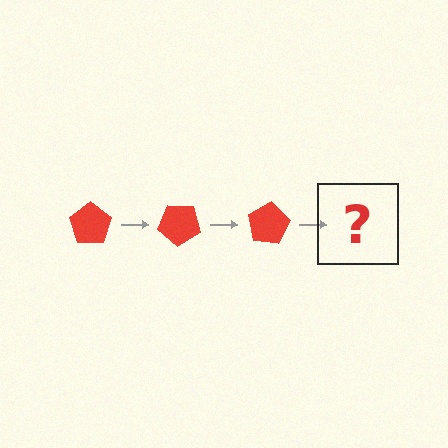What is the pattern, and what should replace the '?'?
The pattern is that the pentagon rotates 40 degrees each step. The '?' should be a red pentagon rotated 120 degrees.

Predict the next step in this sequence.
The next step is a red pentagon rotated 120 degrees.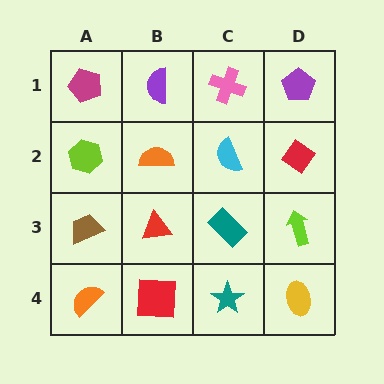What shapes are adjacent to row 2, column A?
A magenta pentagon (row 1, column A), a brown trapezoid (row 3, column A), an orange semicircle (row 2, column B).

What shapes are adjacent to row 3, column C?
A cyan semicircle (row 2, column C), a teal star (row 4, column C), a red triangle (row 3, column B), a lime arrow (row 3, column D).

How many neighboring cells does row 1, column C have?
3.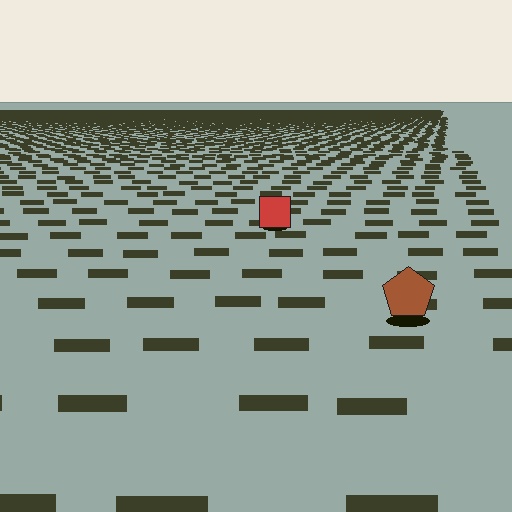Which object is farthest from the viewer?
The red square is farthest from the viewer. It appears smaller and the ground texture around it is denser.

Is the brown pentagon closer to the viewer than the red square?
Yes. The brown pentagon is closer — you can tell from the texture gradient: the ground texture is coarser near it.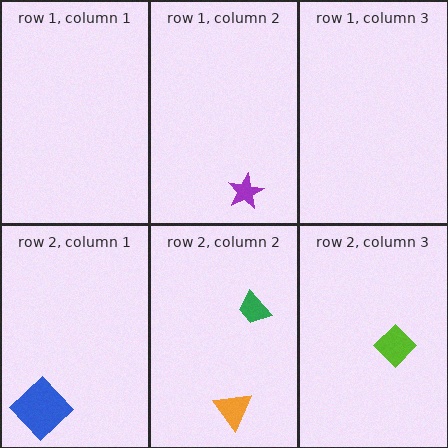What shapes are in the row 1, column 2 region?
The purple star.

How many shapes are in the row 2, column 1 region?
1.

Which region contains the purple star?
The row 1, column 2 region.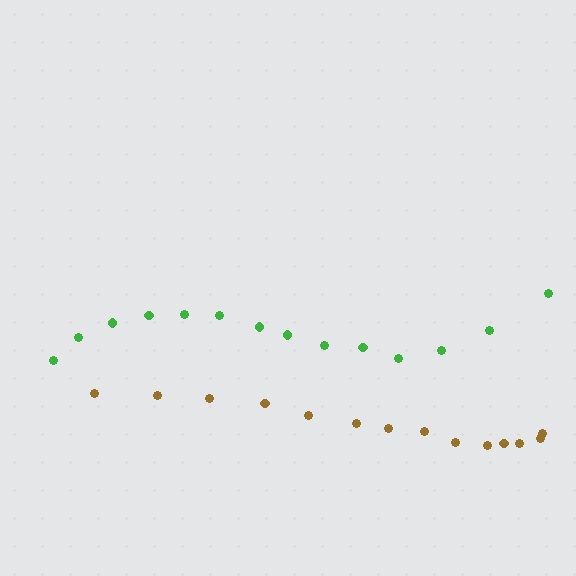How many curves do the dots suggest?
There are 2 distinct paths.